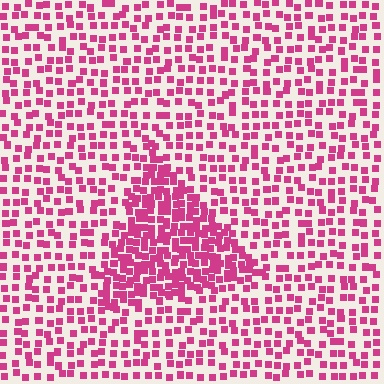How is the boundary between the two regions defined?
The boundary is defined by a change in element density (approximately 2.1x ratio). All elements are the same color, size, and shape.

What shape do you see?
I see a triangle.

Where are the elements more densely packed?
The elements are more densely packed inside the triangle boundary.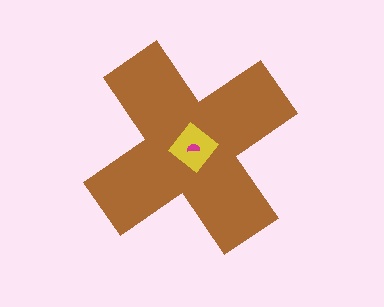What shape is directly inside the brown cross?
The yellow diamond.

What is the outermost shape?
The brown cross.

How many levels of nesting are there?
3.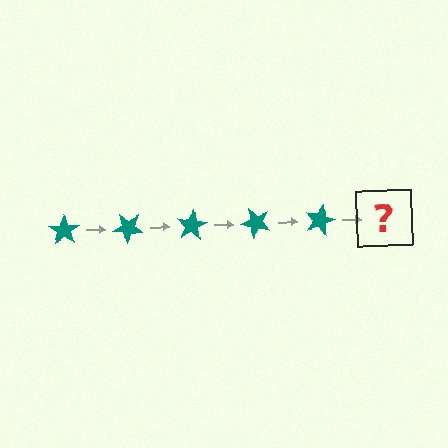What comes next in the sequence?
The next element should be a teal star rotated 200 degrees.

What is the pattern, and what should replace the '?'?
The pattern is that the star rotates 40 degrees each step. The '?' should be a teal star rotated 200 degrees.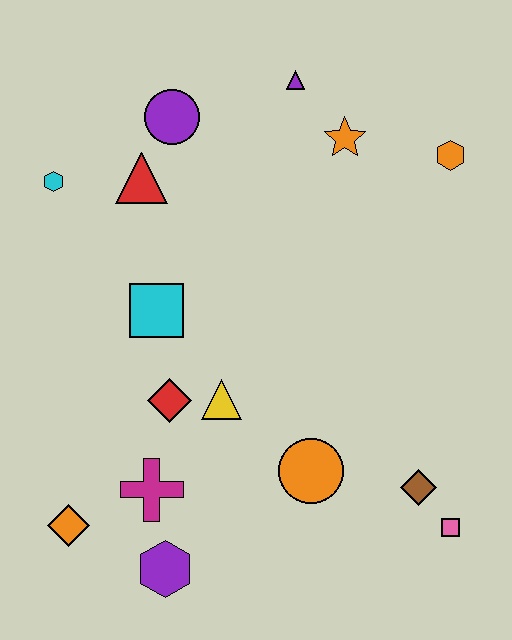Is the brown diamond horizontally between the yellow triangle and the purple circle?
No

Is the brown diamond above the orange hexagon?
No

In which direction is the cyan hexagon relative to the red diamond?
The cyan hexagon is above the red diamond.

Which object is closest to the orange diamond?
The magenta cross is closest to the orange diamond.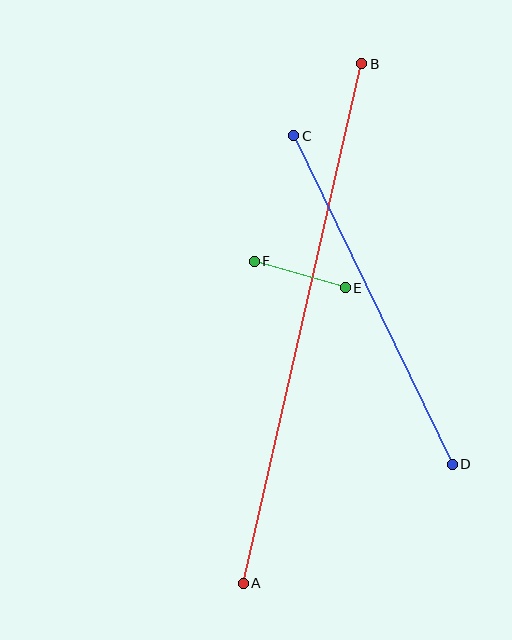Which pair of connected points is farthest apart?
Points A and B are farthest apart.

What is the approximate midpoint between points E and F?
The midpoint is at approximately (300, 274) pixels.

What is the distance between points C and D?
The distance is approximately 365 pixels.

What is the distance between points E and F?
The distance is approximately 95 pixels.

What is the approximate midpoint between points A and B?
The midpoint is at approximately (303, 324) pixels.